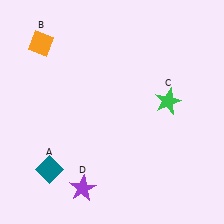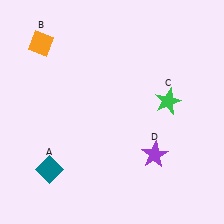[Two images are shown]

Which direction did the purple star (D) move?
The purple star (D) moved right.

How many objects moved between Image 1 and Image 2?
1 object moved between the two images.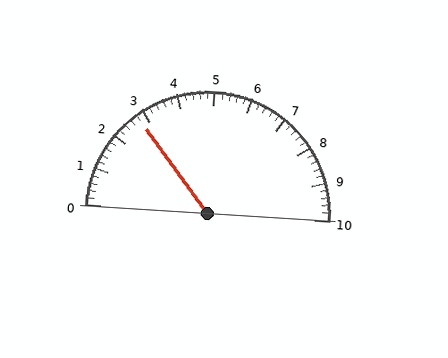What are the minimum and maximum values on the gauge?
The gauge ranges from 0 to 10.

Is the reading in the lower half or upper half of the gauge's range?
The reading is in the lower half of the range (0 to 10).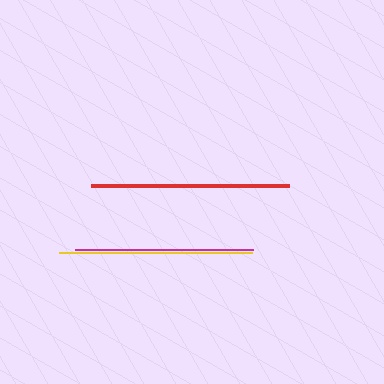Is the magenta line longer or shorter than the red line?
The red line is longer than the magenta line.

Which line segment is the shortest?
The magenta line is the shortest at approximately 178 pixels.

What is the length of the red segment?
The red segment is approximately 197 pixels long.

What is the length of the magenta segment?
The magenta segment is approximately 178 pixels long.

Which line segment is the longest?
The red line is the longest at approximately 197 pixels.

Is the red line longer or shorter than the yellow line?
The red line is longer than the yellow line.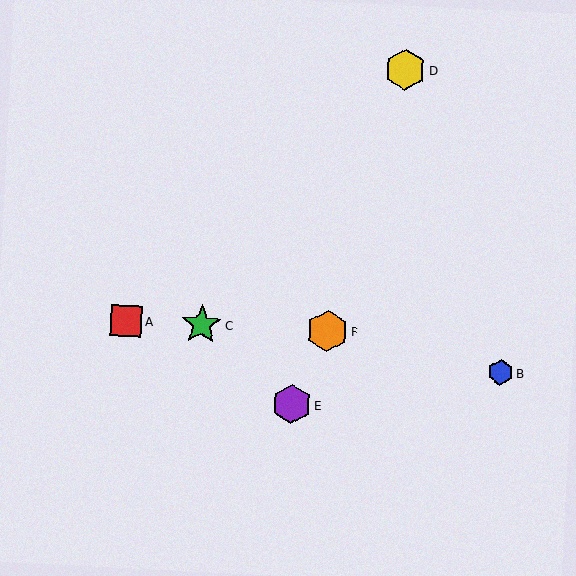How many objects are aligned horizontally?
3 objects (A, C, F) are aligned horizontally.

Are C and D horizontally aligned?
No, C is at y≈325 and D is at y≈70.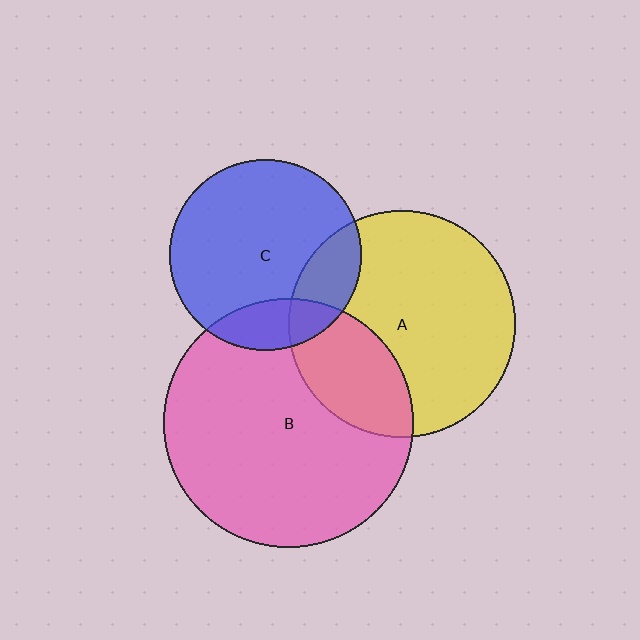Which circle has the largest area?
Circle B (pink).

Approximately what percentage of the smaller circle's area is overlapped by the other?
Approximately 20%.